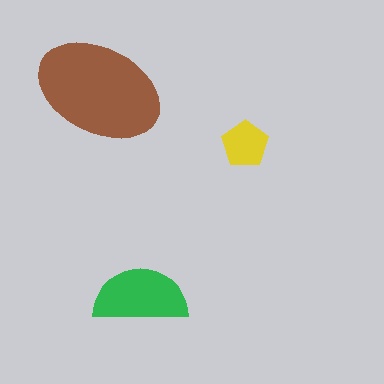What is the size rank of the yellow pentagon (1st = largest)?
3rd.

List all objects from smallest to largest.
The yellow pentagon, the green semicircle, the brown ellipse.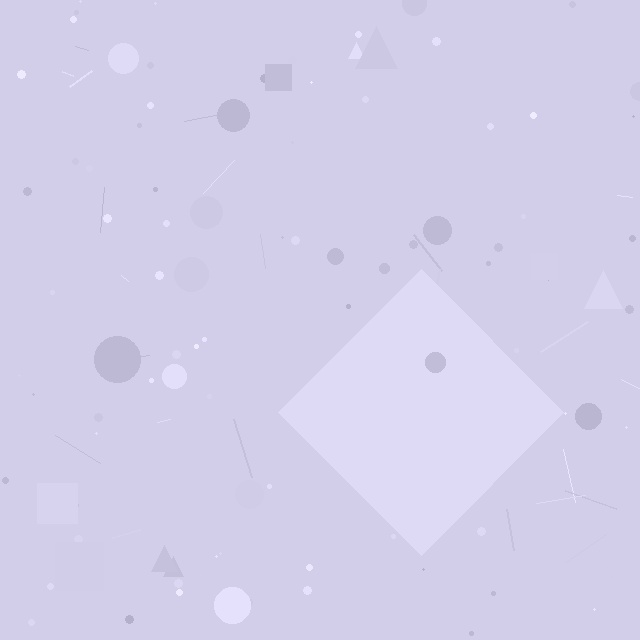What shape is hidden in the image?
A diamond is hidden in the image.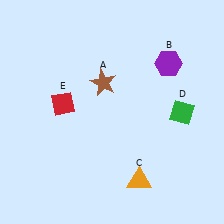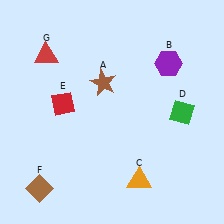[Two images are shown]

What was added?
A brown diamond (F), a red triangle (G) were added in Image 2.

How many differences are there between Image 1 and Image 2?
There are 2 differences between the two images.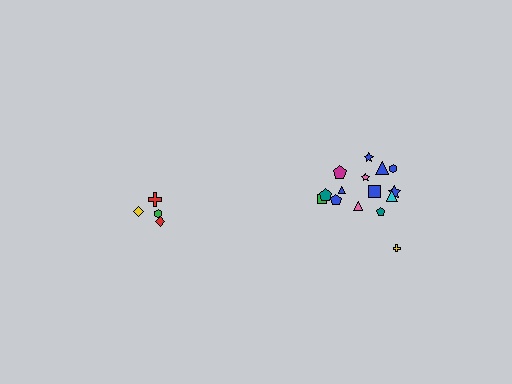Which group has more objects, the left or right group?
The right group.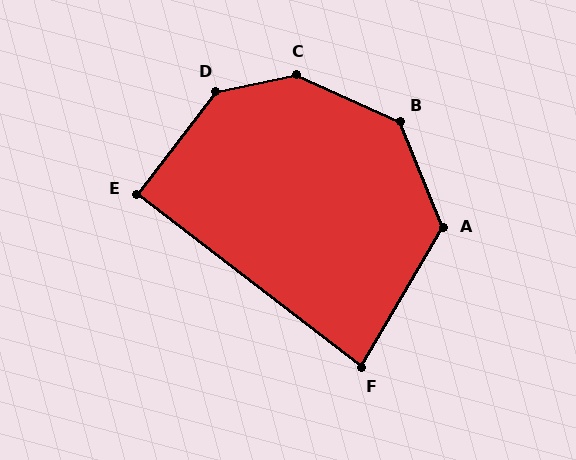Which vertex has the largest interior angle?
C, at approximately 143 degrees.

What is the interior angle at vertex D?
Approximately 140 degrees (obtuse).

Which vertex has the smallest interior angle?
F, at approximately 83 degrees.